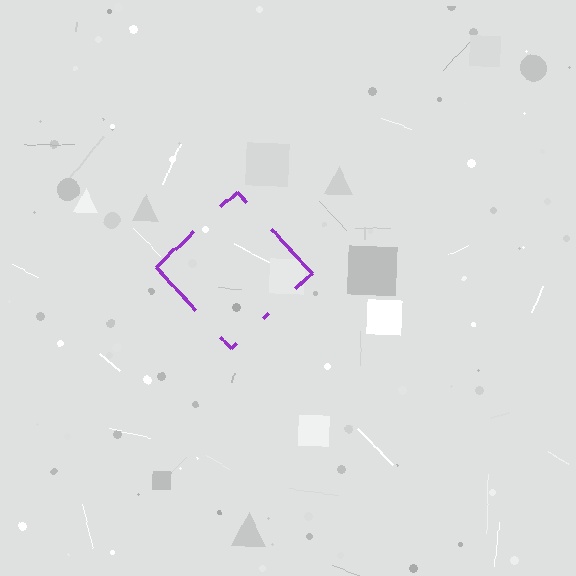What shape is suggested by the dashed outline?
The dashed outline suggests a diamond.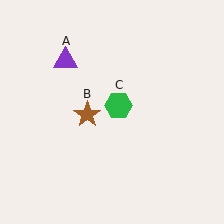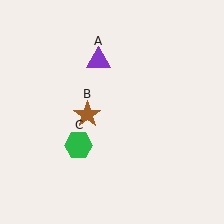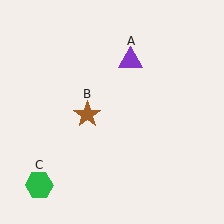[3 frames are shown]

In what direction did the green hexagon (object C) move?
The green hexagon (object C) moved down and to the left.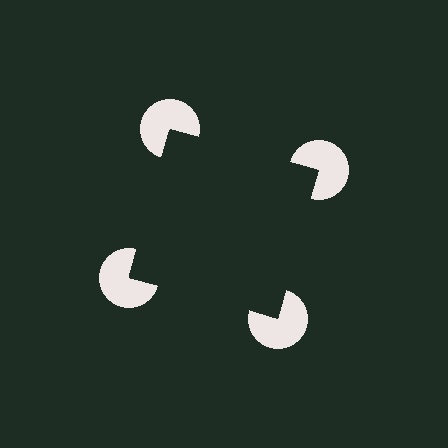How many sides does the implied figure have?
4 sides.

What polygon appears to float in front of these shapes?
An illusory square — its edges are inferred from the aligned wedge cuts in the pac-man discs, not physically drawn.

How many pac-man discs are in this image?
There are 4 — one at each vertex of the illusory square.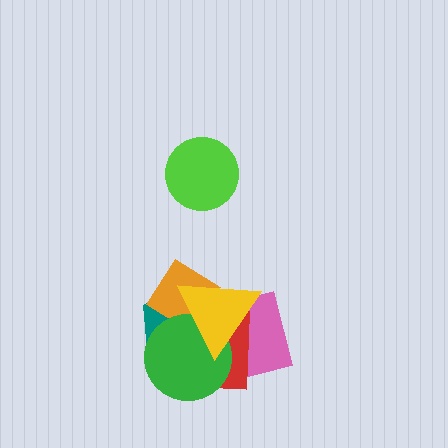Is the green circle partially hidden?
Yes, it is partially covered by another shape.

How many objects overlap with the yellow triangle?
5 objects overlap with the yellow triangle.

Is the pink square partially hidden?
Yes, it is partially covered by another shape.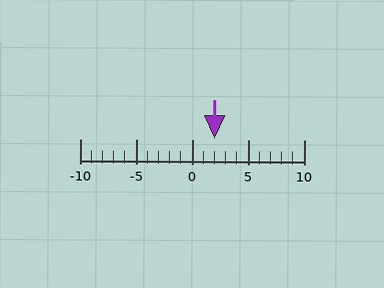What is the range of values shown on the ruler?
The ruler shows values from -10 to 10.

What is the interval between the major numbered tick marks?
The major tick marks are spaced 5 units apart.